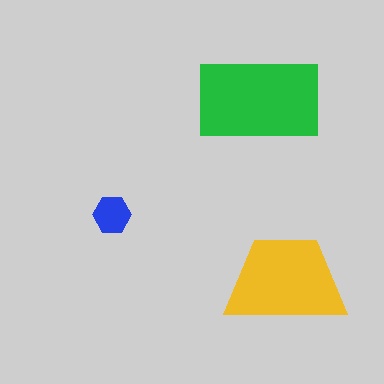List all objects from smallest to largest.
The blue hexagon, the yellow trapezoid, the green rectangle.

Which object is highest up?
The green rectangle is topmost.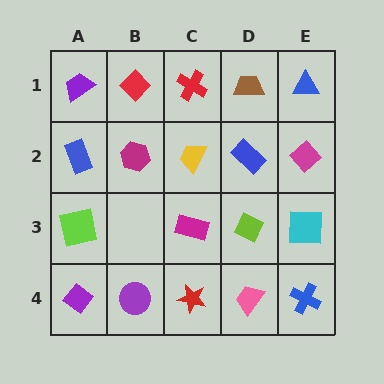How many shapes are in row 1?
5 shapes.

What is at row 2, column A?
A blue rectangle.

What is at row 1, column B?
A red diamond.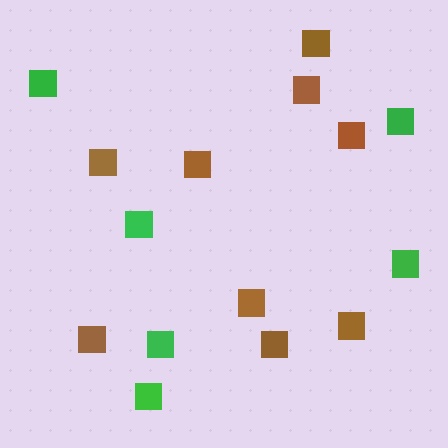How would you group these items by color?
There are 2 groups: one group of green squares (6) and one group of brown squares (9).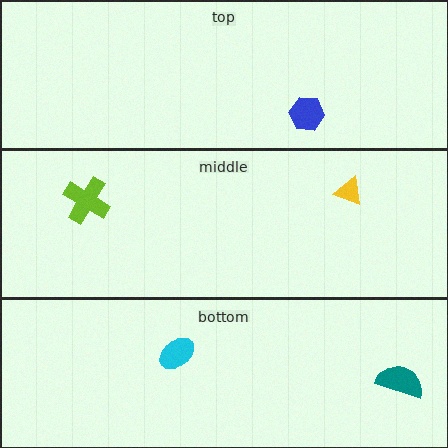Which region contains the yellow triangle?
The middle region.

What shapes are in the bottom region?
The teal semicircle, the cyan ellipse.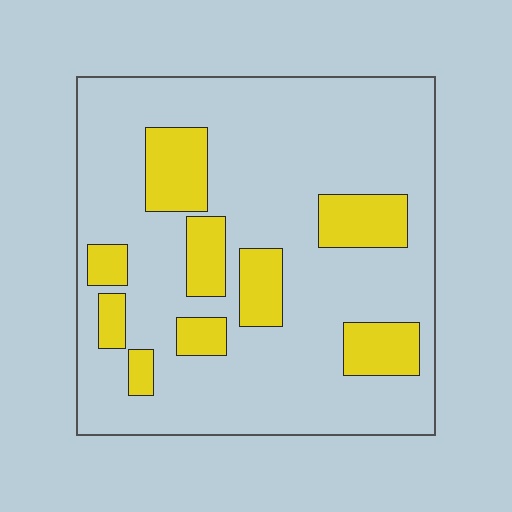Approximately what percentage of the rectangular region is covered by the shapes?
Approximately 20%.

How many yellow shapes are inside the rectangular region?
9.